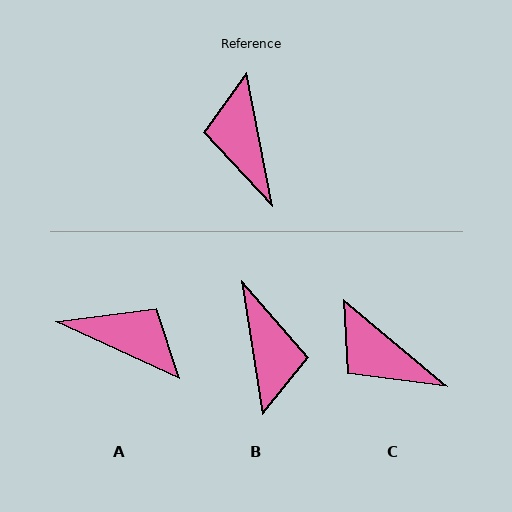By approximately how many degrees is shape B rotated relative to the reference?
Approximately 178 degrees counter-clockwise.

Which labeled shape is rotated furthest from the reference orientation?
B, about 178 degrees away.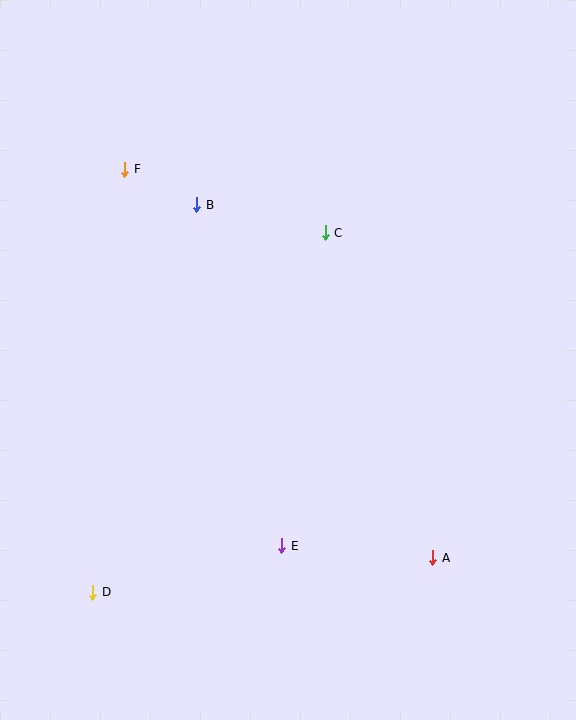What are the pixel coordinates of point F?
Point F is at (125, 169).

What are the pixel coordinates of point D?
Point D is at (93, 592).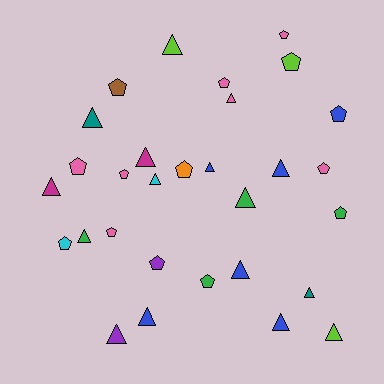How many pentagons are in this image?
There are 14 pentagons.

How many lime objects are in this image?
There are 3 lime objects.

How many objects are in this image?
There are 30 objects.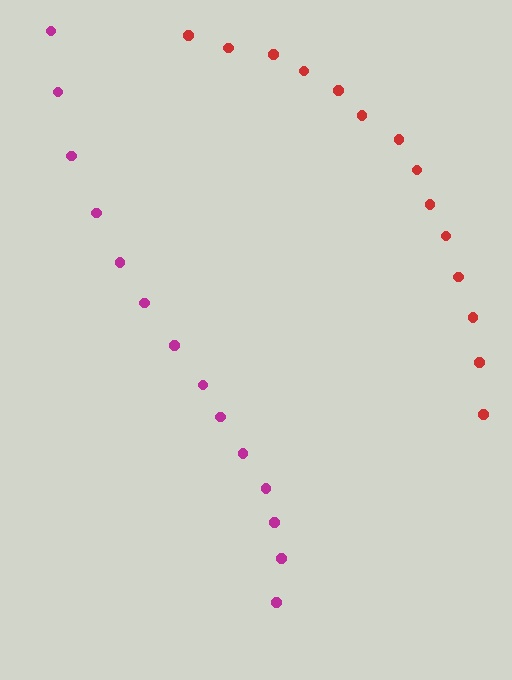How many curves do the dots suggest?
There are 2 distinct paths.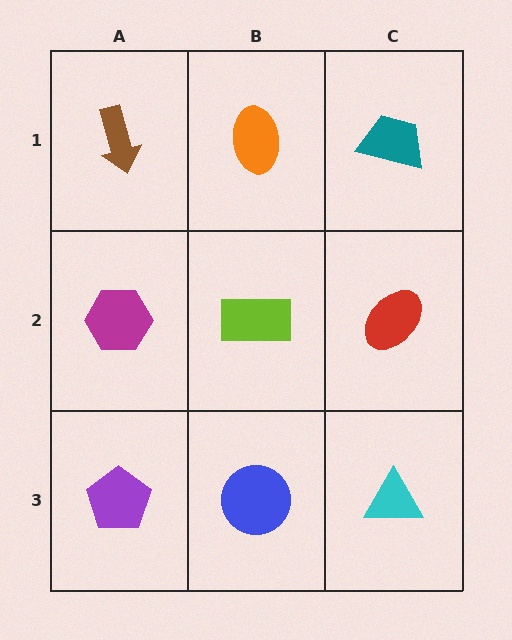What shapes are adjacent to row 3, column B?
A lime rectangle (row 2, column B), a purple pentagon (row 3, column A), a cyan triangle (row 3, column C).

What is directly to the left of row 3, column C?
A blue circle.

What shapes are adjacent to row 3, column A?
A magenta hexagon (row 2, column A), a blue circle (row 3, column B).